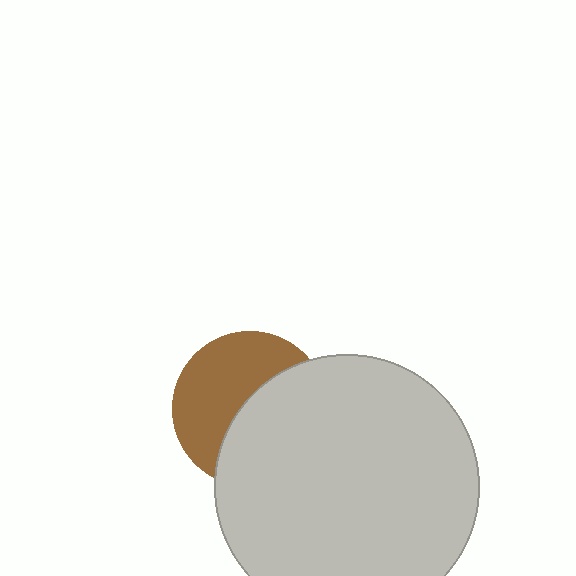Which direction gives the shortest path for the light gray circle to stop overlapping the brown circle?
Moving right gives the shortest separation.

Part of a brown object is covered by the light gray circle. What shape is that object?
It is a circle.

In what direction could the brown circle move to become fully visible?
The brown circle could move left. That would shift it out from behind the light gray circle entirely.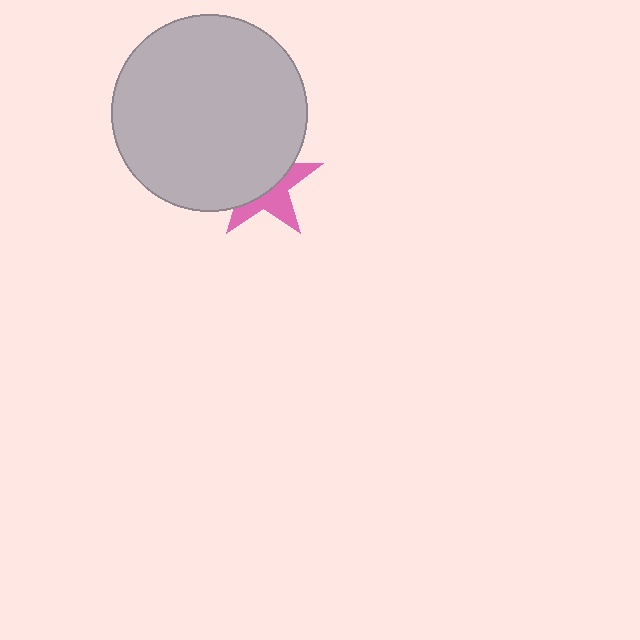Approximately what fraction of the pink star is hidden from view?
Roughly 58% of the pink star is hidden behind the light gray circle.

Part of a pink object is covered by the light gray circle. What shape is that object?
It is a star.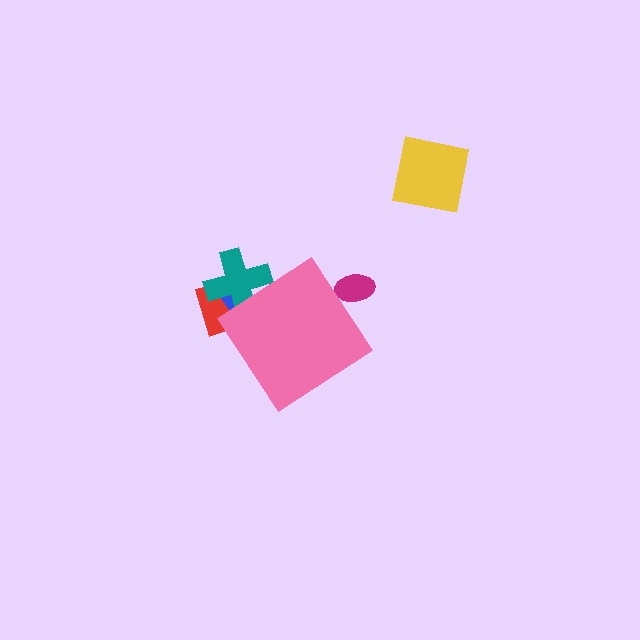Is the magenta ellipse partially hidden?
Yes, the magenta ellipse is partially hidden behind the pink diamond.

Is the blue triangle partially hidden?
Yes, the blue triangle is partially hidden behind the pink diamond.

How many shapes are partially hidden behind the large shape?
4 shapes are partially hidden.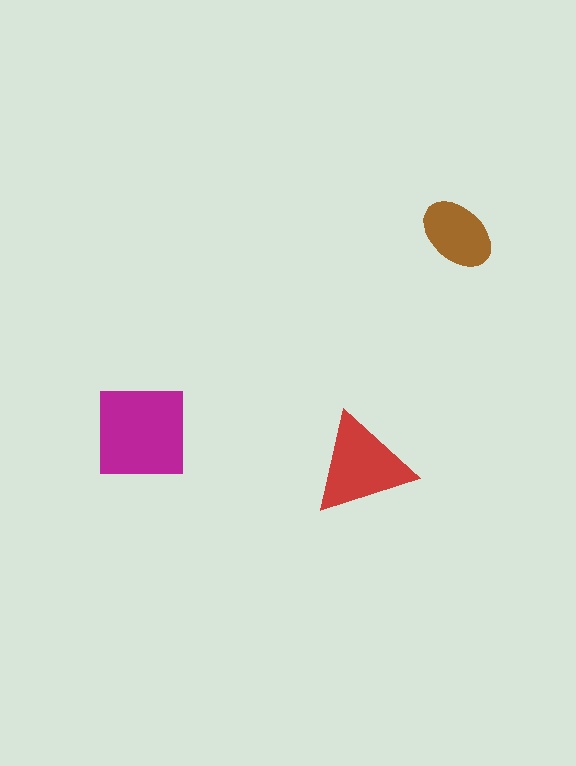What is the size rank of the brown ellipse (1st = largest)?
3rd.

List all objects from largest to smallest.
The magenta square, the red triangle, the brown ellipse.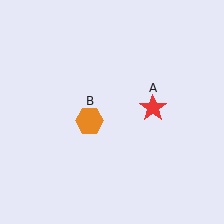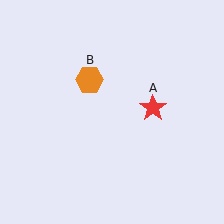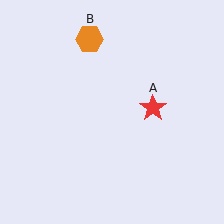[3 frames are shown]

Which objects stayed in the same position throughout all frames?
Red star (object A) remained stationary.